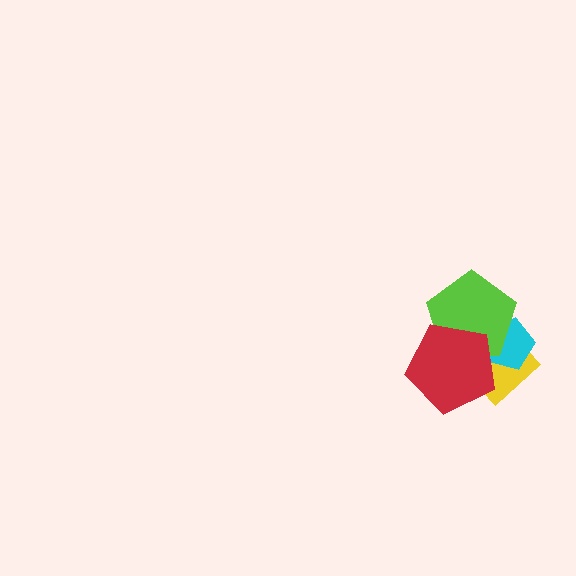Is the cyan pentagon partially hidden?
Yes, it is partially covered by another shape.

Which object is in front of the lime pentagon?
The red pentagon is in front of the lime pentagon.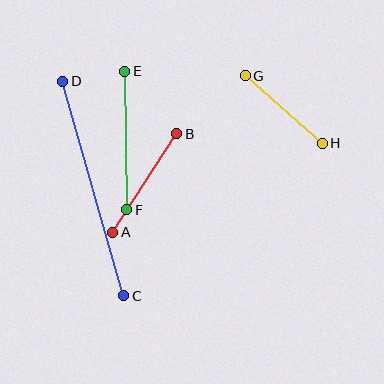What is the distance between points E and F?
The distance is approximately 139 pixels.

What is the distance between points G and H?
The distance is approximately 102 pixels.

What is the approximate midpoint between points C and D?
The midpoint is at approximately (93, 189) pixels.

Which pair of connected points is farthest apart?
Points C and D are farthest apart.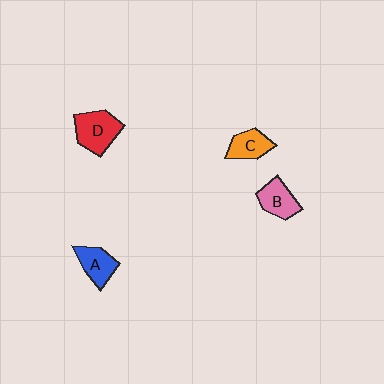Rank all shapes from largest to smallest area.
From largest to smallest: D (red), B (pink), A (blue), C (orange).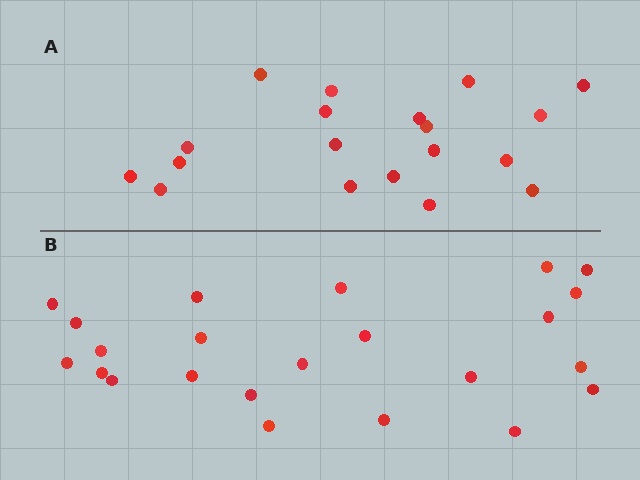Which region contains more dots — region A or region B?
Region B (the bottom region) has more dots.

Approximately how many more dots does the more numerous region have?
Region B has about 4 more dots than region A.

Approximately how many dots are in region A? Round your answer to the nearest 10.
About 20 dots. (The exact count is 19, which rounds to 20.)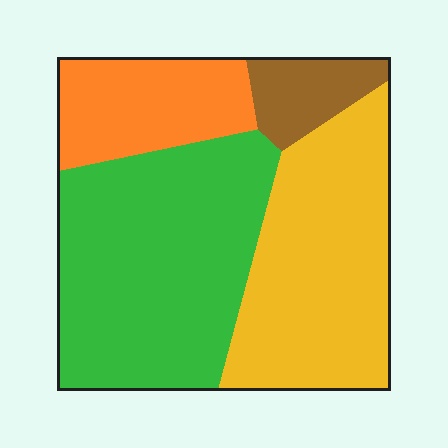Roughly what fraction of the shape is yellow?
Yellow takes up about one third (1/3) of the shape.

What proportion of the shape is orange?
Orange covers 16% of the shape.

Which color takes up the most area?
Green, at roughly 40%.